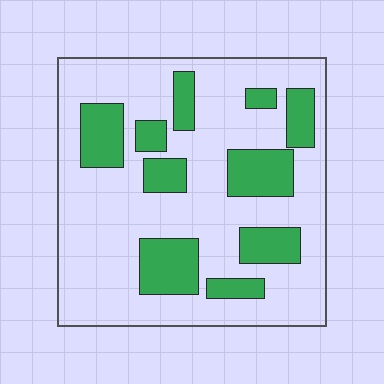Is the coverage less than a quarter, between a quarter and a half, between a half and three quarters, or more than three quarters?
Between a quarter and a half.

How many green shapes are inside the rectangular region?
10.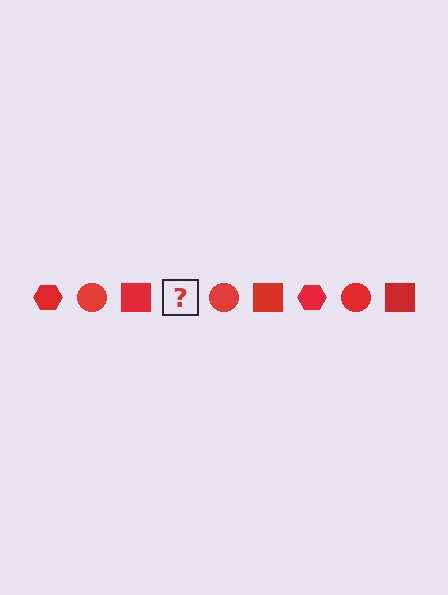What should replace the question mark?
The question mark should be replaced with a red hexagon.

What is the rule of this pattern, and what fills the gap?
The rule is that the pattern cycles through hexagon, circle, square shapes in red. The gap should be filled with a red hexagon.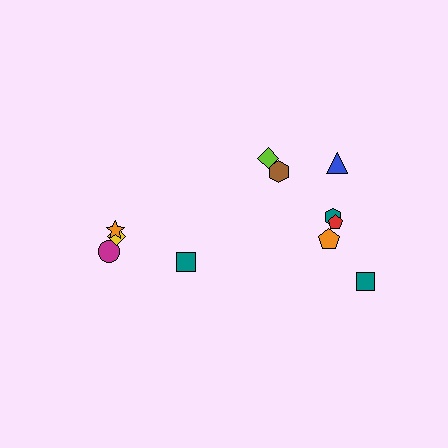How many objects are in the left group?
There are 4 objects.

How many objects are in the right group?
There are 7 objects.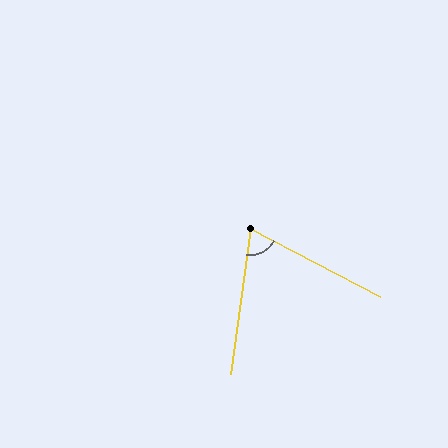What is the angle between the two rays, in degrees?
Approximately 70 degrees.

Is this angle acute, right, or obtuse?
It is acute.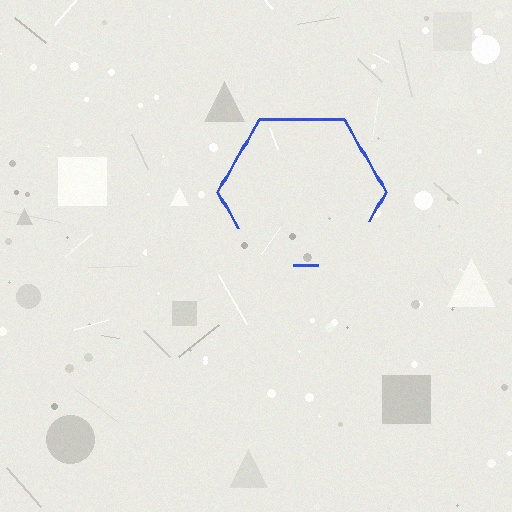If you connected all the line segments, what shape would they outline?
They would outline a hexagon.